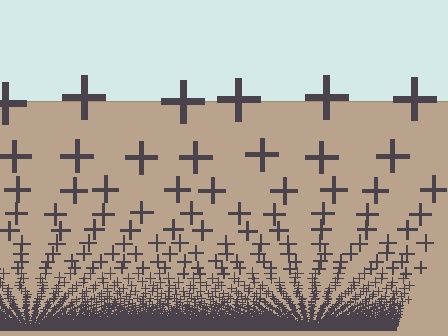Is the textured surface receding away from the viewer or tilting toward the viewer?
The surface appears to tilt toward the viewer. Texture elements get larger and sparser toward the top.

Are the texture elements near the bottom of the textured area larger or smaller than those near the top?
Smaller. The gradient is inverted — elements near the bottom are smaller and denser.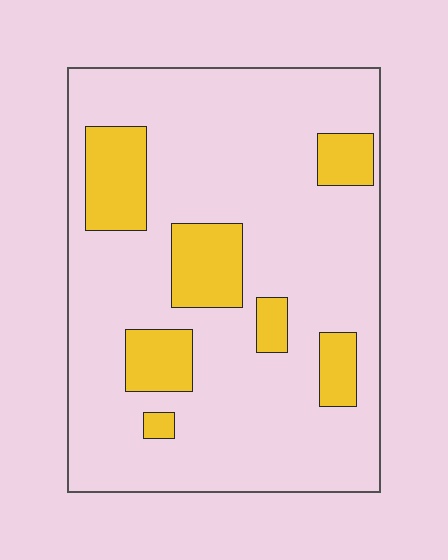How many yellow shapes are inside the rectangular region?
7.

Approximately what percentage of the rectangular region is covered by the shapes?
Approximately 20%.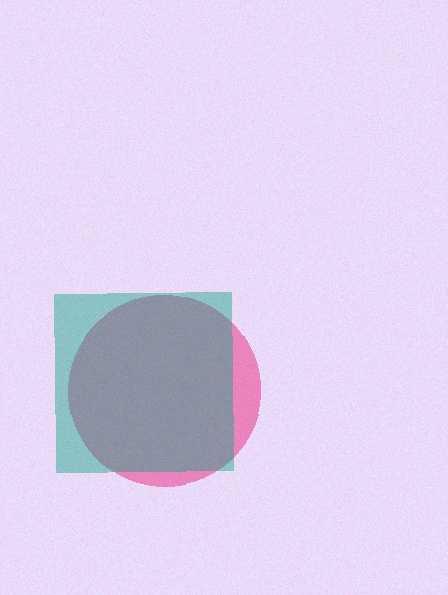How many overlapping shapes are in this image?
There are 2 overlapping shapes in the image.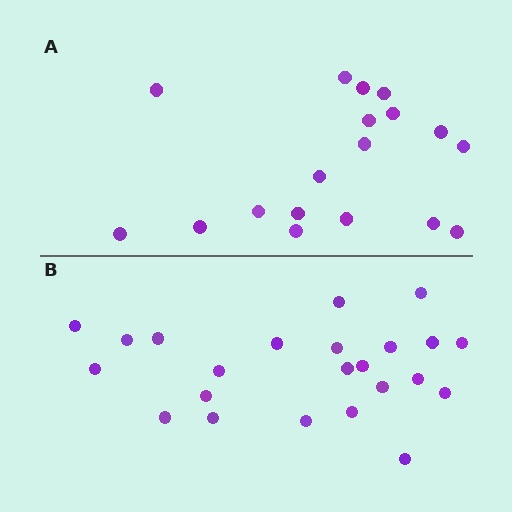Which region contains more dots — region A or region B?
Region B (the bottom region) has more dots.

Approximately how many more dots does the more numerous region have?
Region B has about 5 more dots than region A.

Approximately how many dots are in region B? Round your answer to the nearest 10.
About 20 dots. (The exact count is 23, which rounds to 20.)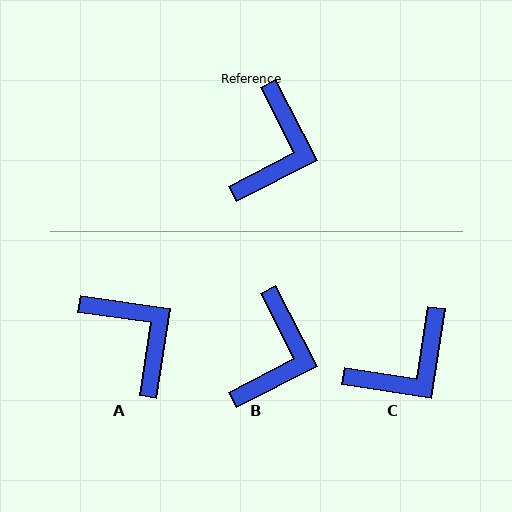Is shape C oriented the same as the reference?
No, it is off by about 36 degrees.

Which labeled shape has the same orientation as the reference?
B.